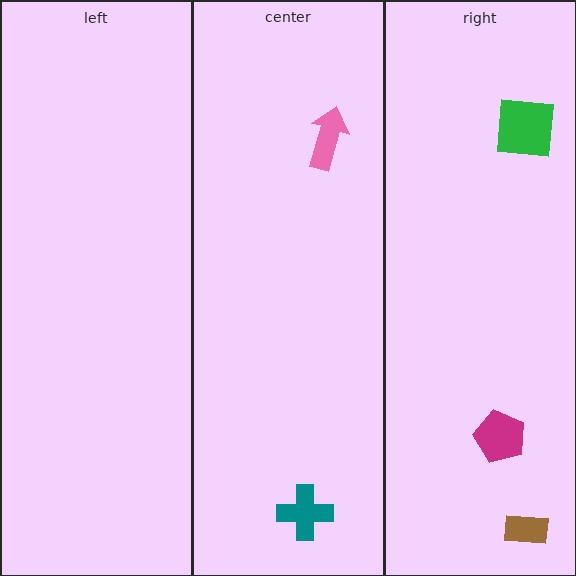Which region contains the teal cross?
The center region.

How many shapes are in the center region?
2.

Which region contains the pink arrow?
The center region.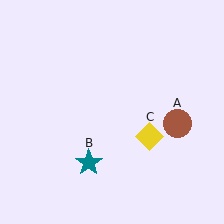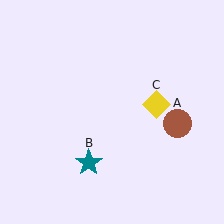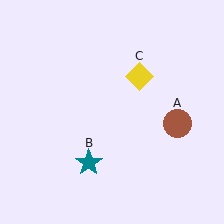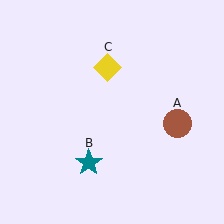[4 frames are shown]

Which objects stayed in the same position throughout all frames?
Brown circle (object A) and teal star (object B) remained stationary.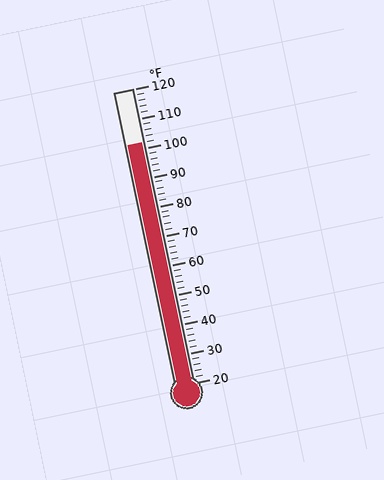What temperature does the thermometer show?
The thermometer shows approximately 102°F.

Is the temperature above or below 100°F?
The temperature is above 100°F.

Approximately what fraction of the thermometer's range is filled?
The thermometer is filled to approximately 80% of its range.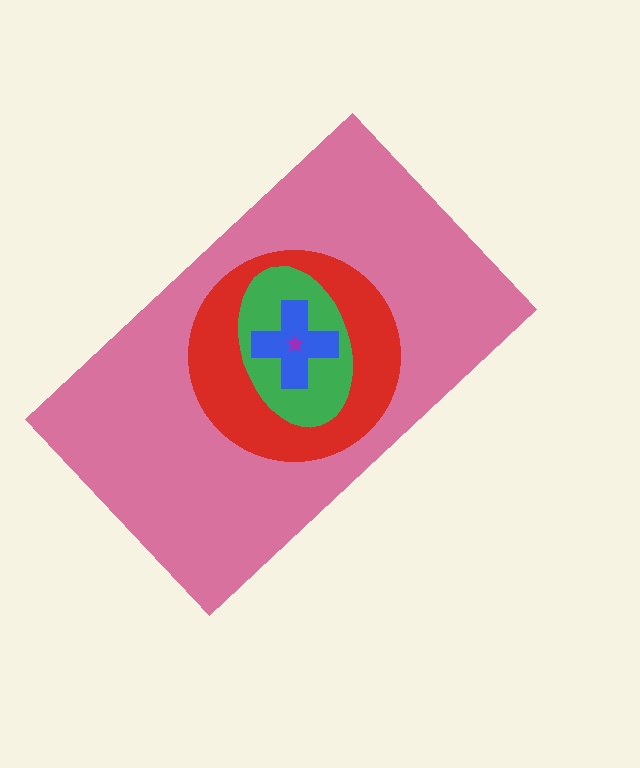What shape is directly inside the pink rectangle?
The red circle.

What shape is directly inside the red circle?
The green ellipse.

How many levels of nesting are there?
5.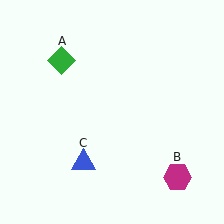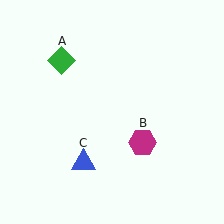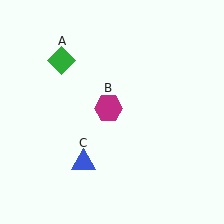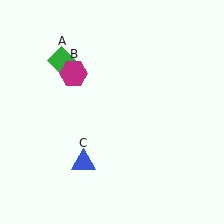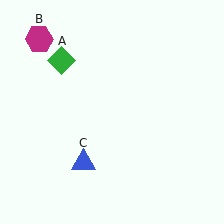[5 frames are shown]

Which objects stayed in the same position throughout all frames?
Green diamond (object A) and blue triangle (object C) remained stationary.